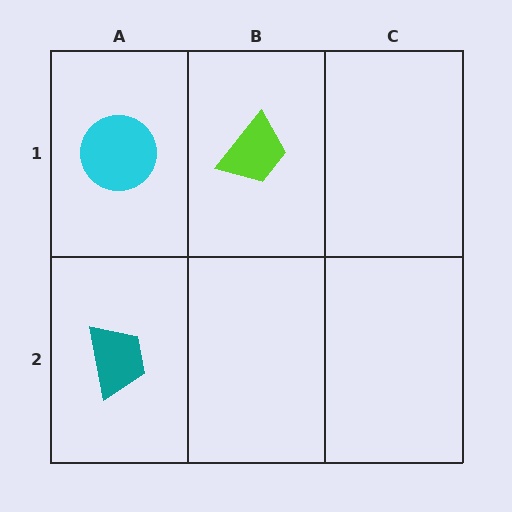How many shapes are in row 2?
1 shape.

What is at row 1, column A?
A cyan circle.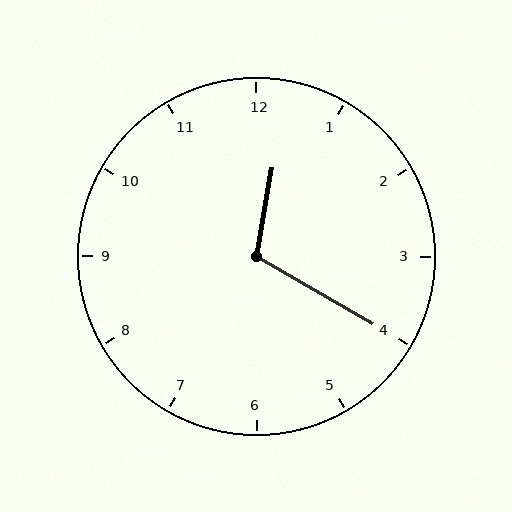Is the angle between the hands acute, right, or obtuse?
It is obtuse.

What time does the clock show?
12:20.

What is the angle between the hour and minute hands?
Approximately 110 degrees.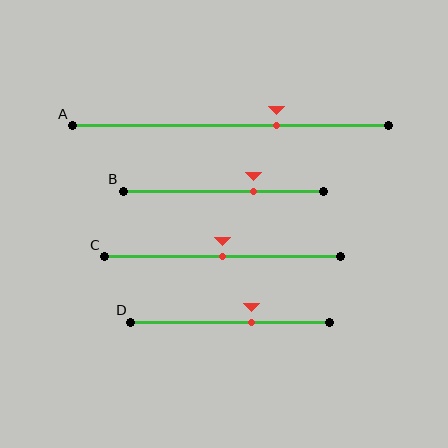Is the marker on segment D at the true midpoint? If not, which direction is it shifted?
No, the marker on segment D is shifted to the right by about 11% of the segment length.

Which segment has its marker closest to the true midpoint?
Segment C has its marker closest to the true midpoint.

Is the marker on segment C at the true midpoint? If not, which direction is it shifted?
Yes, the marker on segment C is at the true midpoint.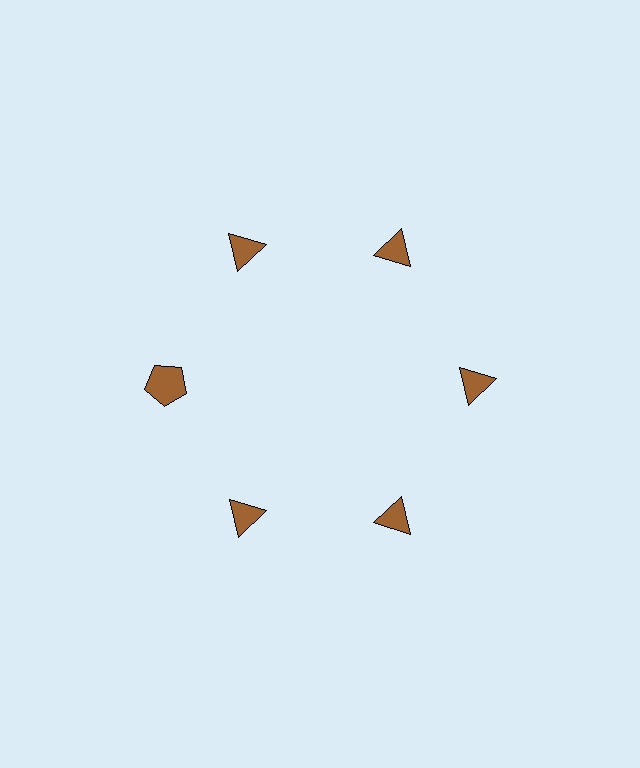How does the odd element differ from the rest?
It has a different shape: pentagon instead of triangle.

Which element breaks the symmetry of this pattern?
The brown pentagon at roughly the 9 o'clock position breaks the symmetry. All other shapes are brown triangles.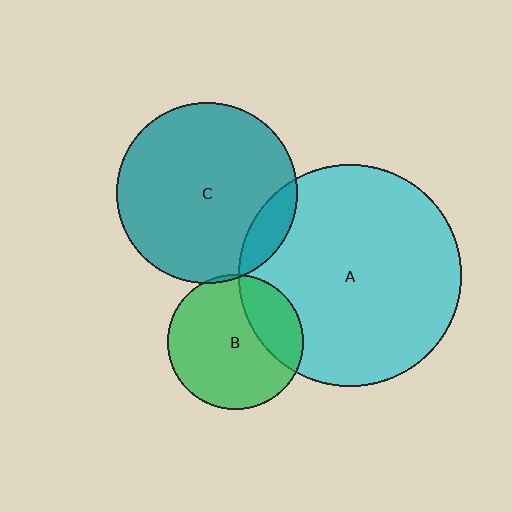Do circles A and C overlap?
Yes.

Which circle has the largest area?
Circle A (cyan).